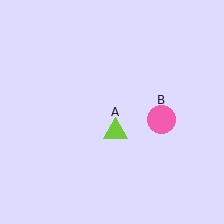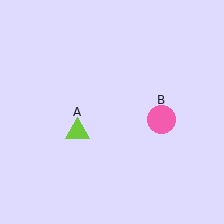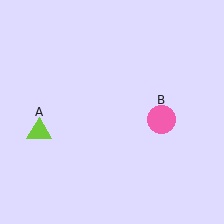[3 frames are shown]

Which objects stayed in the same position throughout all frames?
Pink circle (object B) remained stationary.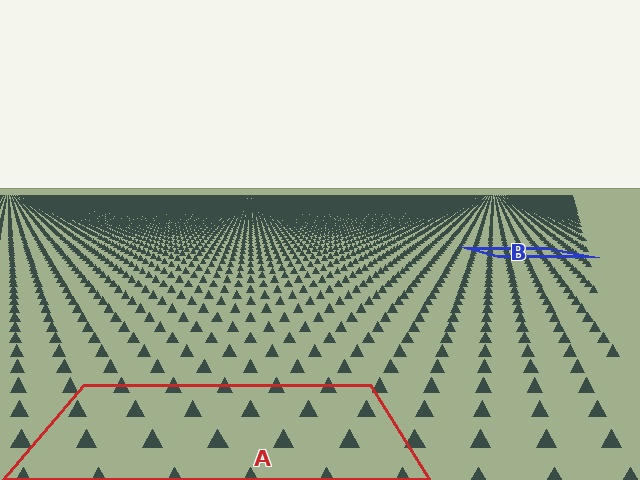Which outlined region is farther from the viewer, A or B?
Region B is farther from the viewer — the texture elements inside it appear smaller and more densely packed.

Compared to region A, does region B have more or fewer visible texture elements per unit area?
Region B has more texture elements per unit area — they are packed more densely because it is farther away.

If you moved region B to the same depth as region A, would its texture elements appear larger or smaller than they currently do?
They would appear larger. At a closer depth, the same texture elements are projected at a bigger on-screen size.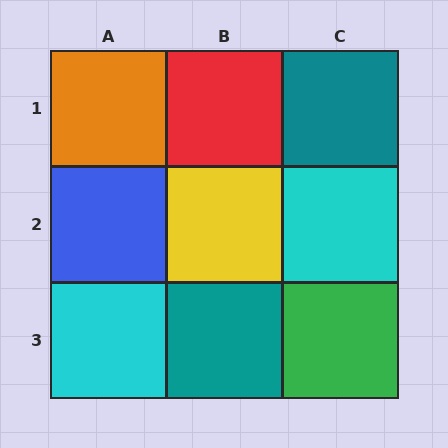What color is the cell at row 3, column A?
Cyan.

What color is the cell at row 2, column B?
Yellow.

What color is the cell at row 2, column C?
Cyan.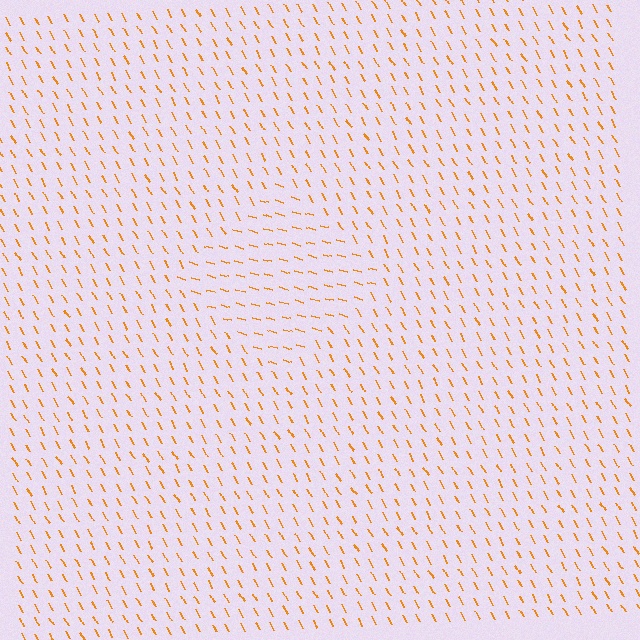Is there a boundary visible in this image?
Yes, there is a texture boundary formed by a change in line orientation.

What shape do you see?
I see a diamond.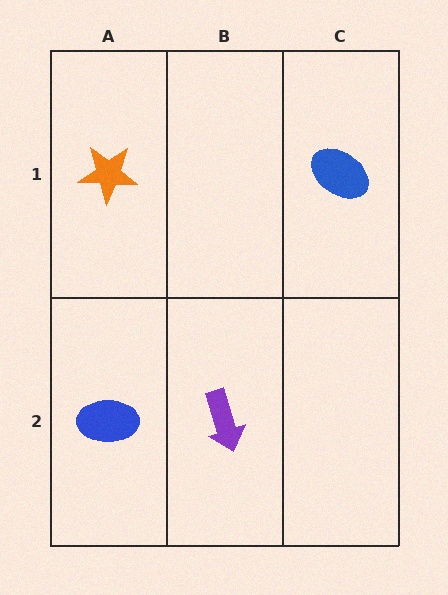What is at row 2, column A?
A blue ellipse.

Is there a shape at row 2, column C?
No, that cell is empty.